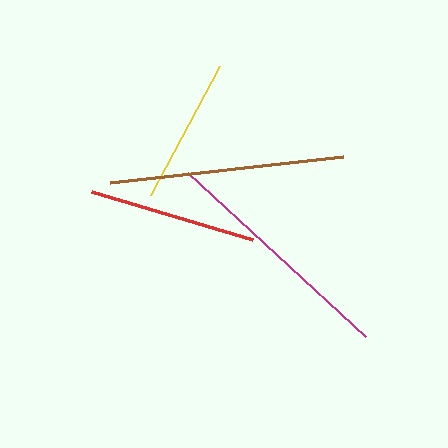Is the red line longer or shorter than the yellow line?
The red line is longer than the yellow line.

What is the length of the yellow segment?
The yellow segment is approximately 147 pixels long.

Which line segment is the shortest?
The yellow line is the shortest at approximately 147 pixels.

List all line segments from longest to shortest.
From longest to shortest: magenta, brown, red, yellow.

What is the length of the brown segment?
The brown segment is approximately 234 pixels long.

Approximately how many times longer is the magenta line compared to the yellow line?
The magenta line is approximately 1.6 times the length of the yellow line.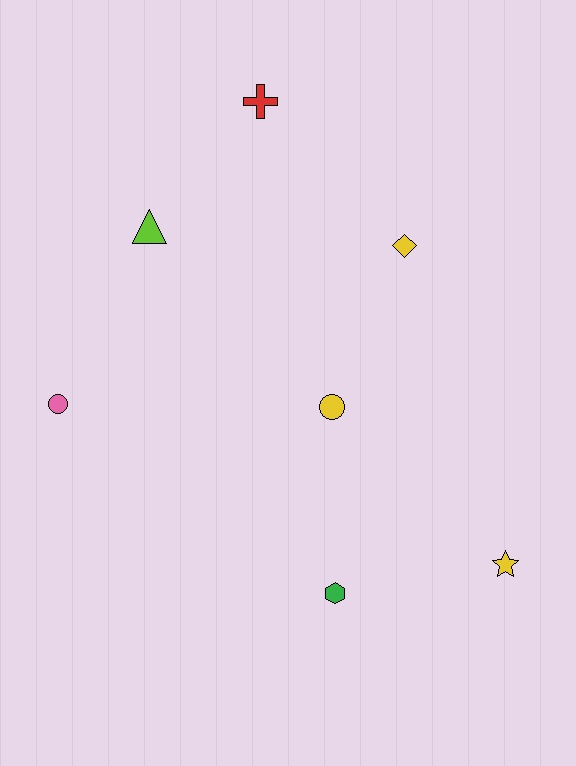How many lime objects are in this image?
There is 1 lime object.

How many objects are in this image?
There are 7 objects.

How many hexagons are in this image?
There is 1 hexagon.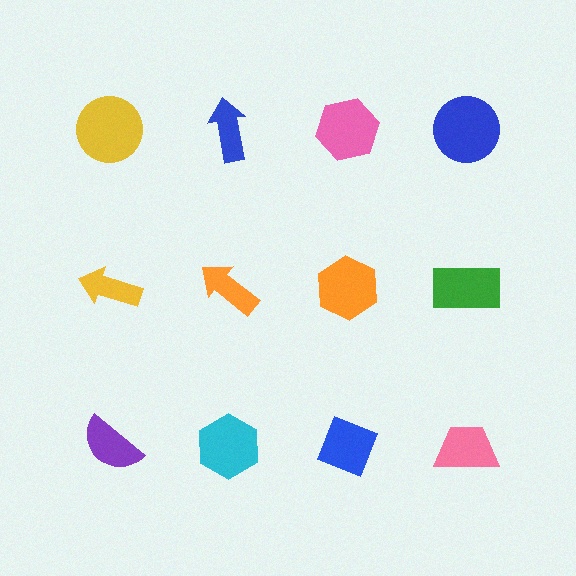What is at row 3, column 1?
A purple semicircle.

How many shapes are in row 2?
4 shapes.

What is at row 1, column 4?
A blue circle.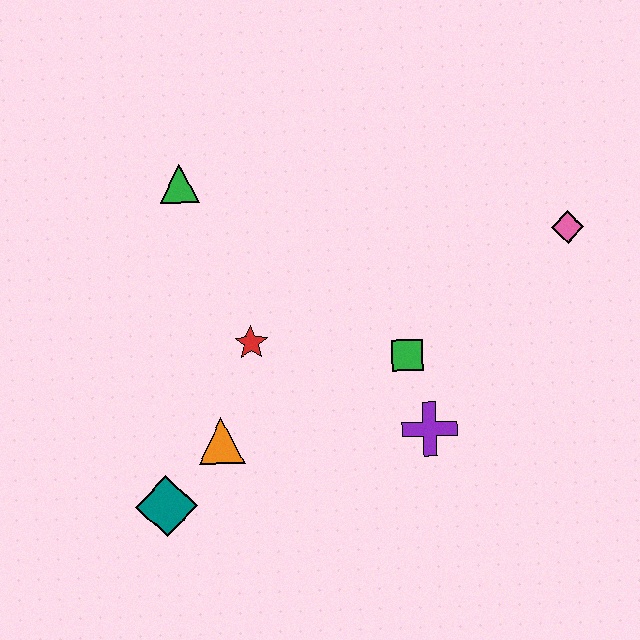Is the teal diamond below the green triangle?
Yes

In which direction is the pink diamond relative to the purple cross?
The pink diamond is above the purple cross.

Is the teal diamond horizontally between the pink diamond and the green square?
No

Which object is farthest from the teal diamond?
The pink diamond is farthest from the teal diamond.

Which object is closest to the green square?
The purple cross is closest to the green square.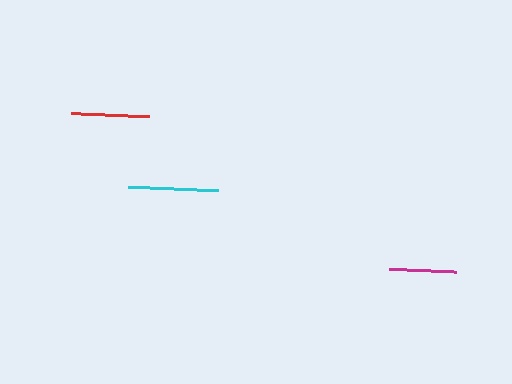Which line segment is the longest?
The cyan line is the longest at approximately 90 pixels.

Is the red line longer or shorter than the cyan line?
The cyan line is longer than the red line.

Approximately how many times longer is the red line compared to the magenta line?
The red line is approximately 1.2 times the length of the magenta line.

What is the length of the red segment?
The red segment is approximately 78 pixels long.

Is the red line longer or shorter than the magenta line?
The red line is longer than the magenta line.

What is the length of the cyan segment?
The cyan segment is approximately 90 pixels long.